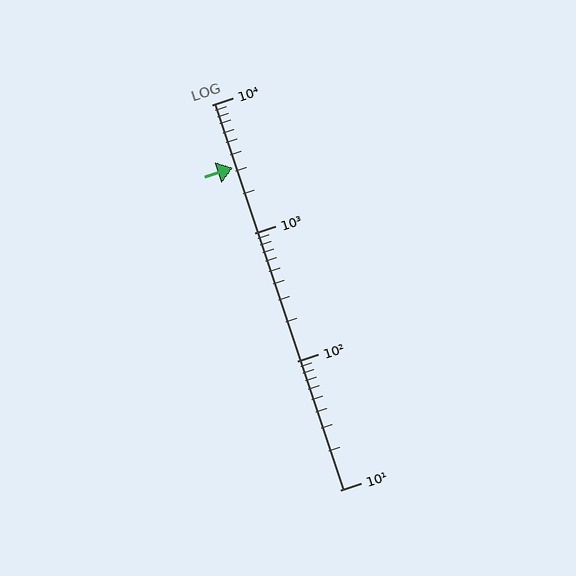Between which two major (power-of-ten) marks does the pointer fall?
The pointer is between 1000 and 10000.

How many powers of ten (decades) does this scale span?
The scale spans 3 decades, from 10 to 10000.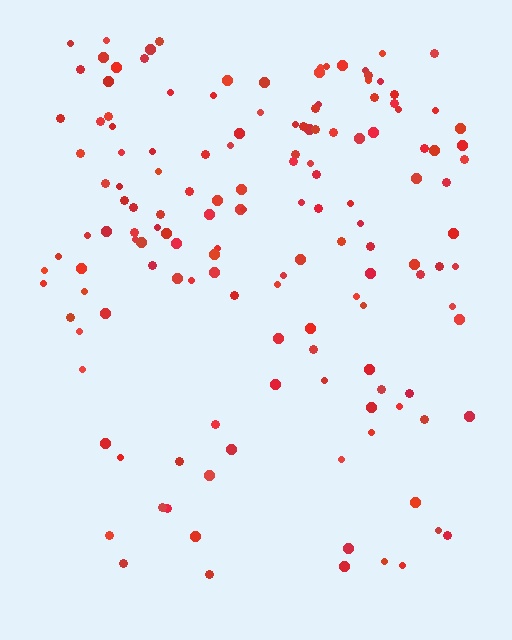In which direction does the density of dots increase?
From bottom to top, with the top side densest.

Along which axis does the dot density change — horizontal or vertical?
Vertical.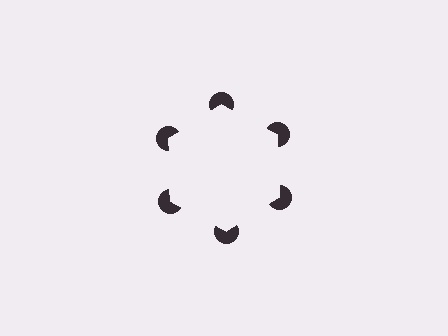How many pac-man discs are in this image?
There are 6 — one at each vertex of the illusory hexagon.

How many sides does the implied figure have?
6 sides.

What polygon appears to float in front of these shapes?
An illusory hexagon — its edges are inferred from the aligned wedge cuts in the pac-man discs, not physically drawn.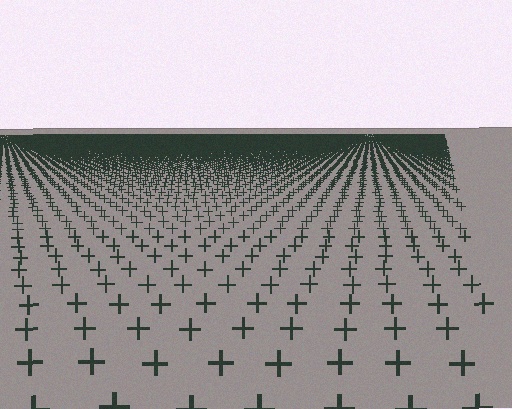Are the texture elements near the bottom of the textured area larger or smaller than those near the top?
Larger. Near the bottom, elements are closer to the viewer and appear at a bigger on-screen size.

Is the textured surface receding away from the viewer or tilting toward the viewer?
The surface is receding away from the viewer. Texture elements get smaller and denser toward the top.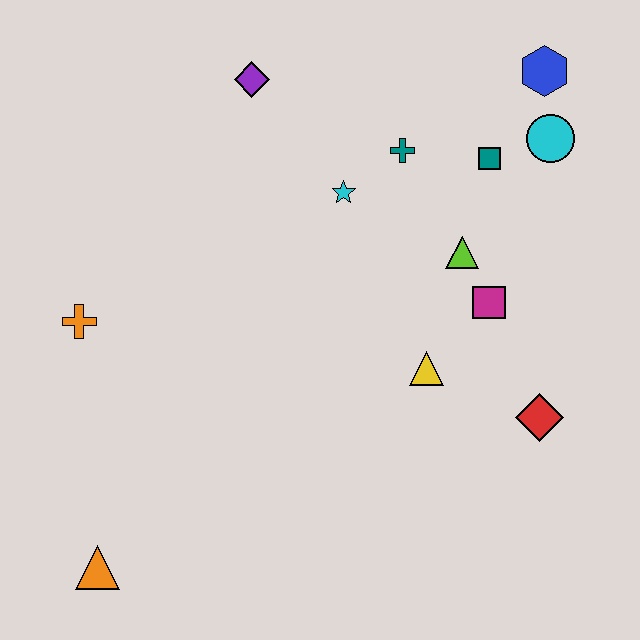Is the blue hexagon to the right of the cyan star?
Yes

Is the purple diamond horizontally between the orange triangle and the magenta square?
Yes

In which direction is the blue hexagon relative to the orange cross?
The blue hexagon is to the right of the orange cross.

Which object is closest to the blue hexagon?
The cyan circle is closest to the blue hexagon.